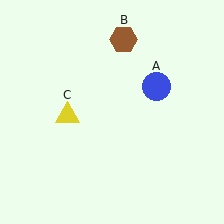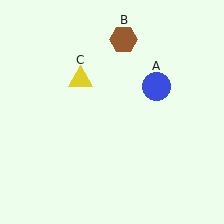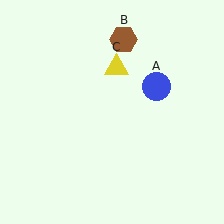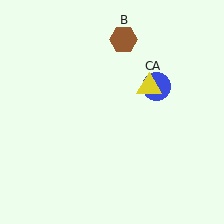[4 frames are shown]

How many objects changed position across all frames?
1 object changed position: yellow triangle (object C).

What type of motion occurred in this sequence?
The yellow triangle (object C) rotated clockwise around the center of the scene.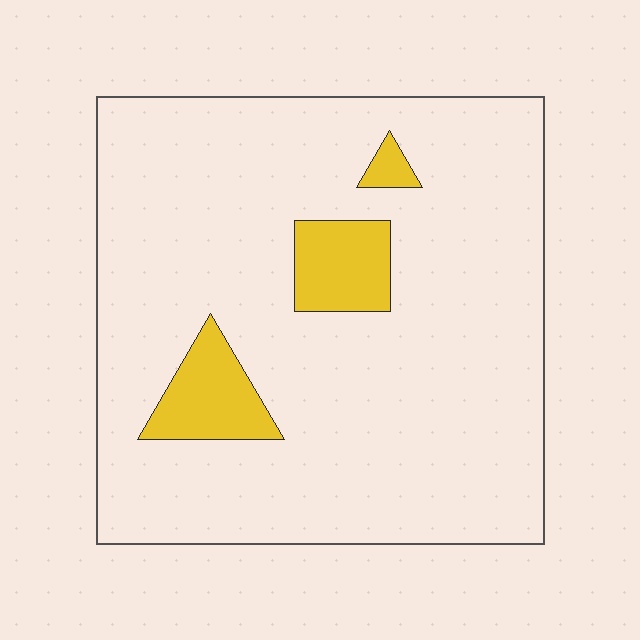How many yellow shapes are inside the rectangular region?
3.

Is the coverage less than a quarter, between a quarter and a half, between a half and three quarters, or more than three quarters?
Less than a quarter.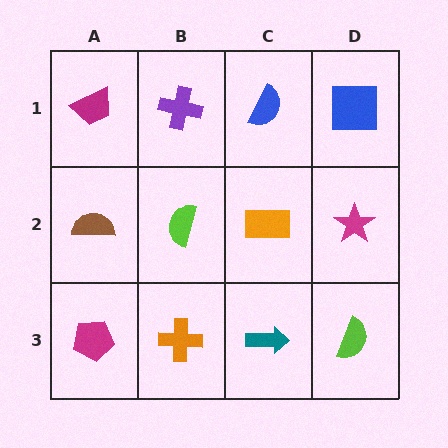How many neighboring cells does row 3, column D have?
2.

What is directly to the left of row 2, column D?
An orange rectangle.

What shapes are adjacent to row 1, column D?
A magenta star (row 2, column D), a blue semicircle (row 1, column C).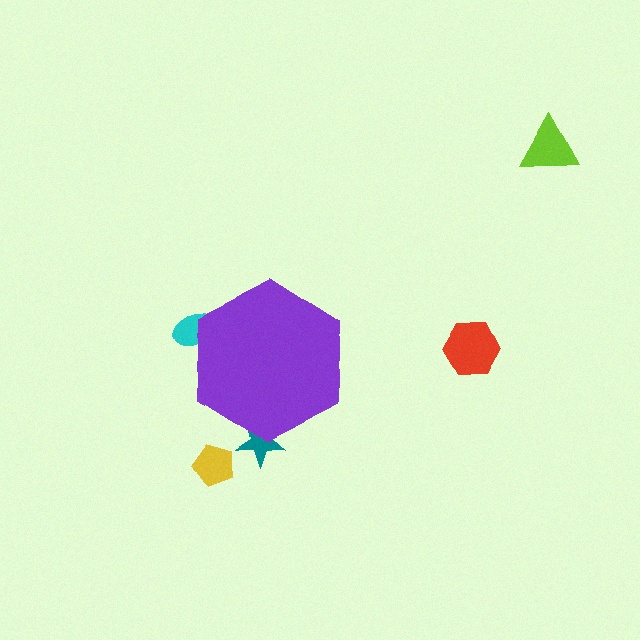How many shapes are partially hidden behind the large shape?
2 shapes are partially hidden.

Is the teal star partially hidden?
Yes, the teal star is partially hidden behind the purple hexagon.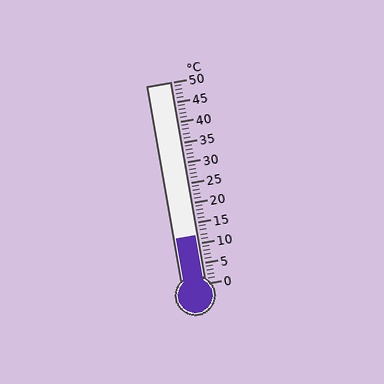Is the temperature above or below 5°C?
The temperature is above 5°C.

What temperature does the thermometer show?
The thermometer shows approximately 12°C.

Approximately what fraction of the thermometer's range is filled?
The thermometer is filled to approximately 25% of its range.